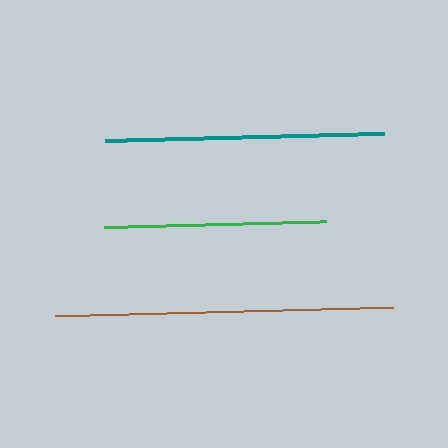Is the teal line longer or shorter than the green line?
The teal line is longer than the green line.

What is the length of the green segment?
The green segment is approximately 222 pixels long.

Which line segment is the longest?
The brown line is the longest at approximately 338 pixels.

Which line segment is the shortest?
The green line is the shortest at approximately 222 pixels.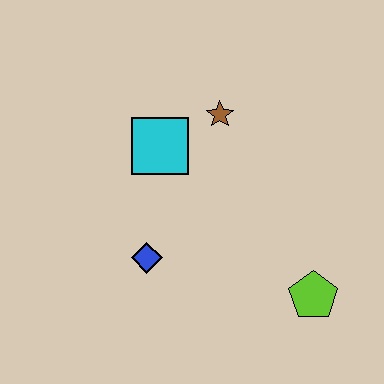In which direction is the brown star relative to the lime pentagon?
The brown star is above the lime pentagon.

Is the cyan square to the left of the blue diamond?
No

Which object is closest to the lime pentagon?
The blue diamond is closest to the lime pentagon.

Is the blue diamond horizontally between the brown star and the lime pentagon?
No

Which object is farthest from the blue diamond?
The lime pentagon is farthest from the blue diamond.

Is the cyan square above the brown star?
No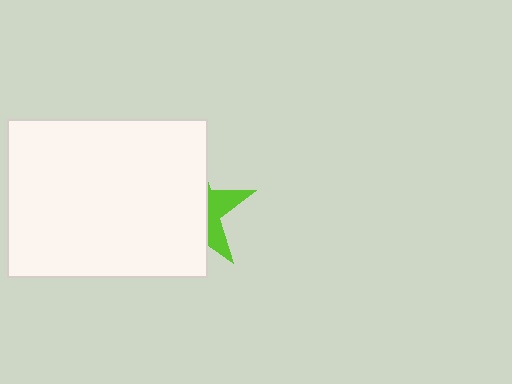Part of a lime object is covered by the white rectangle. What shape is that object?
It is a star.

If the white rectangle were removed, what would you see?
You would see the complete lime star.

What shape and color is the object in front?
The object in front is a white rectangle.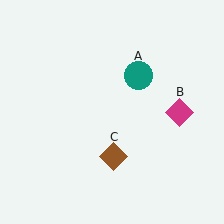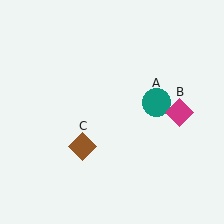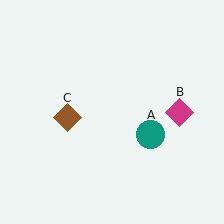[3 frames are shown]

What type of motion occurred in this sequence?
The teal circle (object A), brown diamond (object C) rotated clockwise around the center of the scene.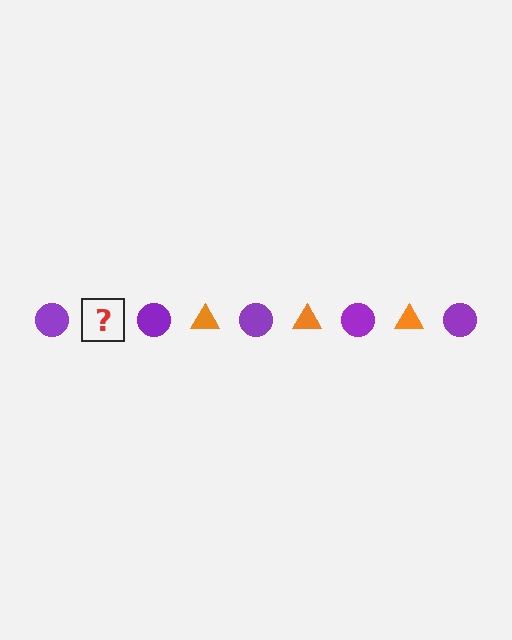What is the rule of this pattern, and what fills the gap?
The rule is that the pattern alternates between purple circle and orange triangle. The gap should be filled with an orange triangle.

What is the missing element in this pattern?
The missing element is an orange triangle.